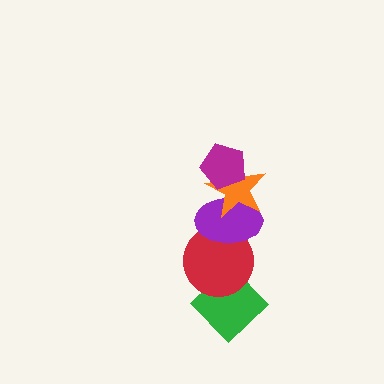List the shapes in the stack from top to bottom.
From top to bottom: the magenta pentagon, the orange star, the purple ellipse, the red circle, the green diamond.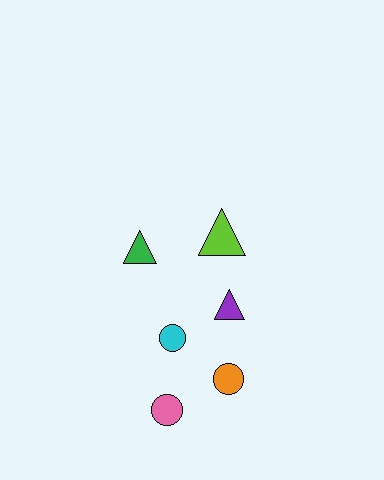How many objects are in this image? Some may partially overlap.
There are 6 objects.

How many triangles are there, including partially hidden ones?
There are 3 triangles.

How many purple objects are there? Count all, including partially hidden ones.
There is 1 purple object.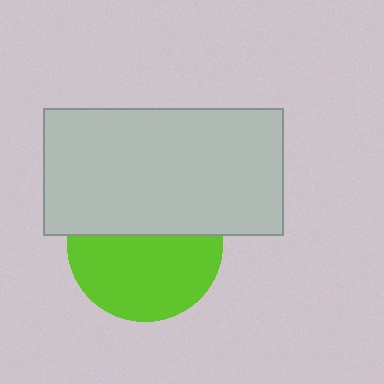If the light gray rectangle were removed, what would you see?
You would see the complete lime circle.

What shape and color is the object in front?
The object in front is a light gray rectangle.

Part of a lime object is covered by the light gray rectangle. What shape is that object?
It is a circle.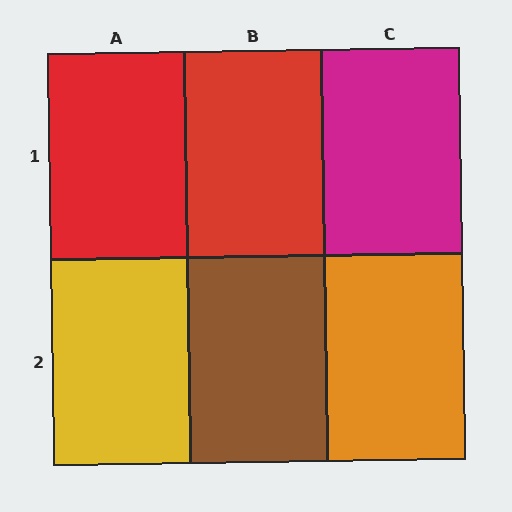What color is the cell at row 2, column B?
Brown.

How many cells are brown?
1 cell is brown.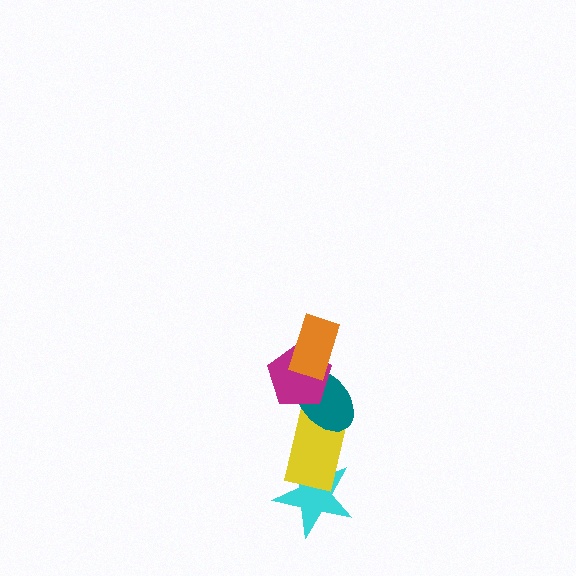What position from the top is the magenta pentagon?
The magenta pentagon is 2nd from the top.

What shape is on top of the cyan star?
The yellow rectangle is on top of the cyan star.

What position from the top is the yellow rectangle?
The yellow rectangle is 4th from the top.